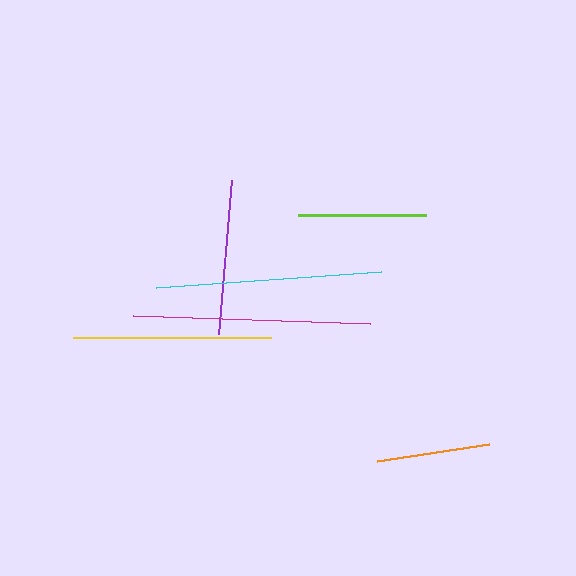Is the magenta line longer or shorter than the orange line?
The magenta line is longer than the orange line.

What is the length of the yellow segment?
The yellow segment is approximately 198 pixels long.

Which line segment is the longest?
The magenta line is the longest at approximately 237 pixels.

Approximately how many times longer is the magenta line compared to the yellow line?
The magenta line is approximately 1.2 times the length of the yellow line.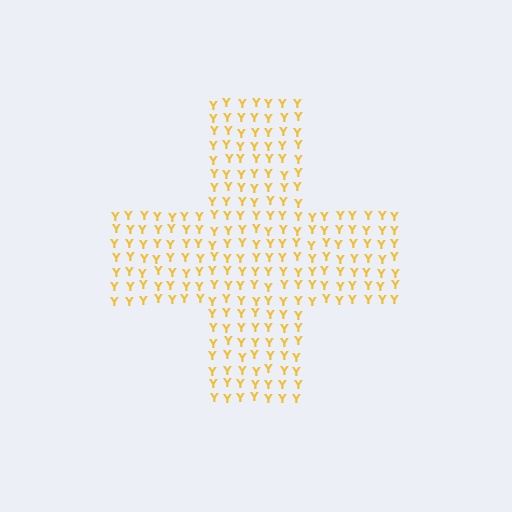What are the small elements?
The small elements are letter Y's.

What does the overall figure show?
The overall figure shows a cross.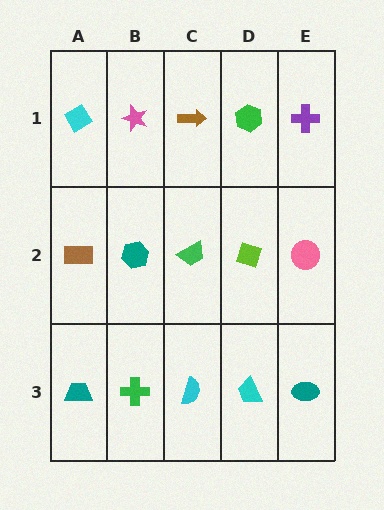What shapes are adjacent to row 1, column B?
A teal hexagon (row 2, column B), a cyan diamond (row 1, column A), a brown arrow (row 1, column C).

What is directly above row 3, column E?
A pink circle.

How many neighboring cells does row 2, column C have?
4.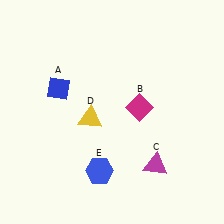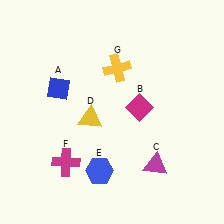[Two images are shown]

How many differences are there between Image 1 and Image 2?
There are 2 differences between the two images.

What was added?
A magenta cross (F), a yellow cross (G) were added in Image 2.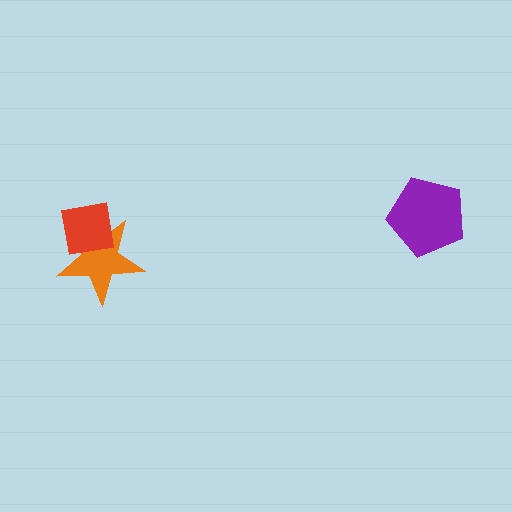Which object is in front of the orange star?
The red square is in front of the orange star.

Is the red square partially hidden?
No, no other shape covers it.